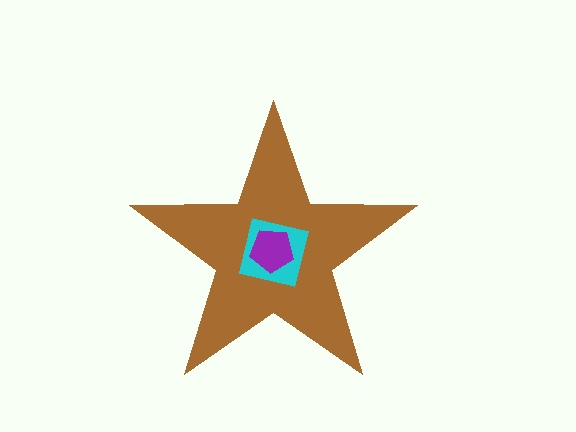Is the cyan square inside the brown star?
Yes.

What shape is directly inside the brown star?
The cyan square.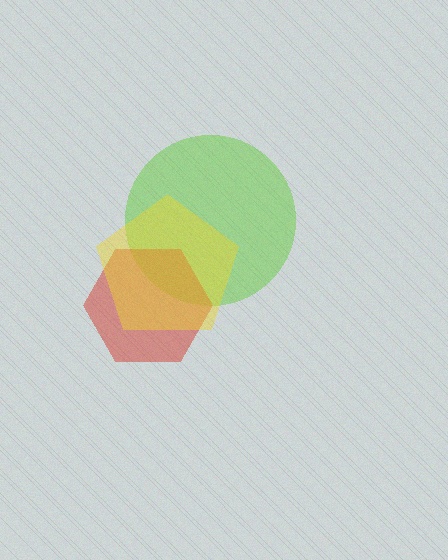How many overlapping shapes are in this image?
There are 3 overlapping shapes in the image.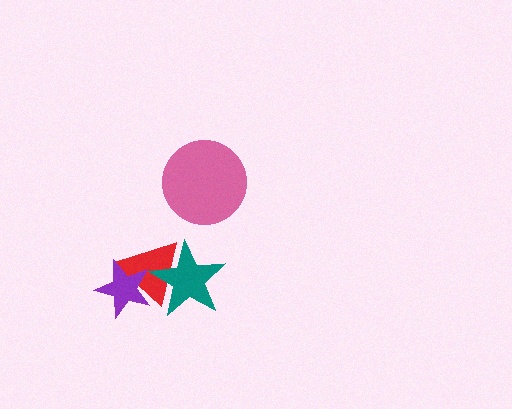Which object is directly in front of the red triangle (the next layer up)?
The purple star is directly in front of the red triangle.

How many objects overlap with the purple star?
1 object overlaps with the purple star.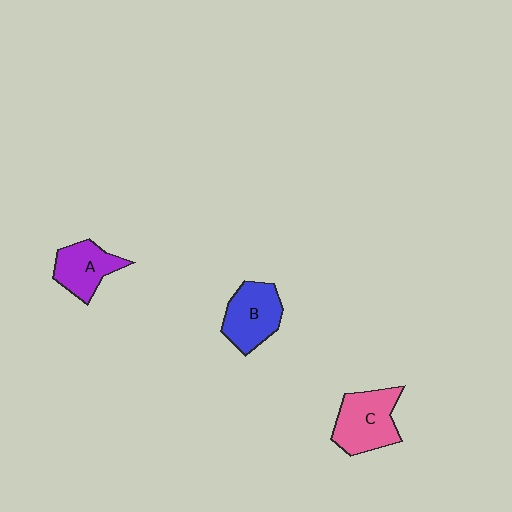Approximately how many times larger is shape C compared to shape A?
Approximately 1.3 times.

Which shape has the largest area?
Shape C (pink).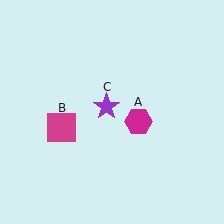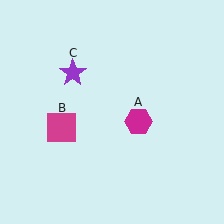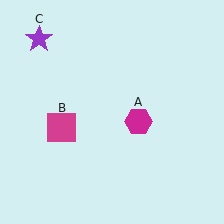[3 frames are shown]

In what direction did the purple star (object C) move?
The purple star (object C) moved up and to the left.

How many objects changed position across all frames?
1 object changed position: purple star (object C).